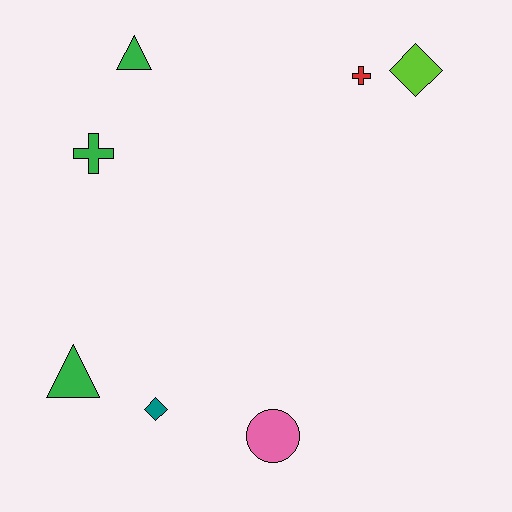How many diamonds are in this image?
There are 2 diamonds.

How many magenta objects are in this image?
There are no magenta objects.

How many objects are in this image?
There are 7 objects.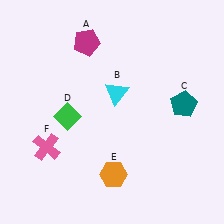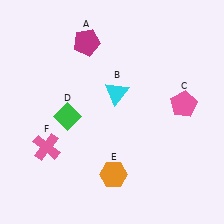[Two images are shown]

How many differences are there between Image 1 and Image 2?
There is 1 difference between the two images.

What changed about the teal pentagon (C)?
In Image 1, C is teal. In Image 2, it changed to pink.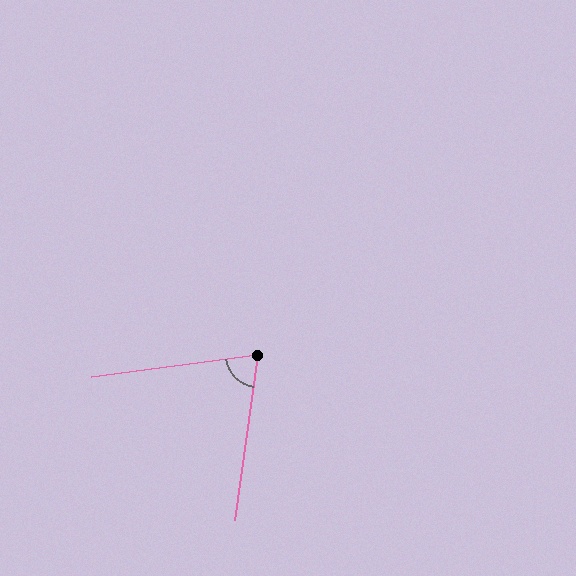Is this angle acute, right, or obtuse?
It is acute.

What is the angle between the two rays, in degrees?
Approximately 74 degrees.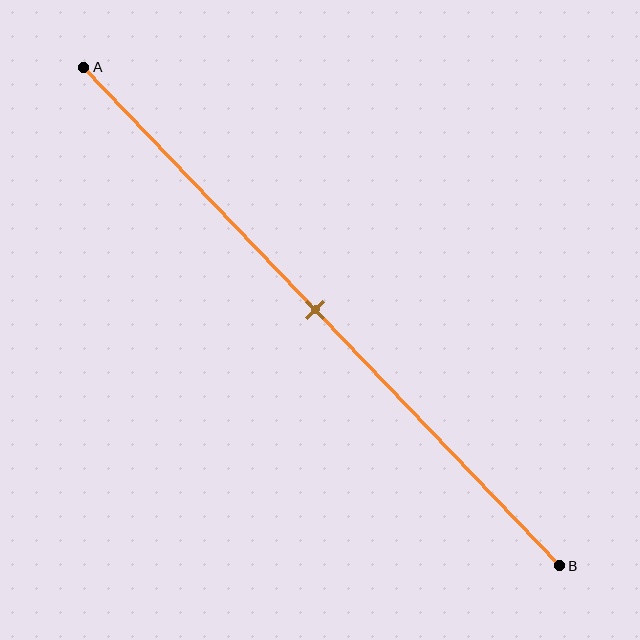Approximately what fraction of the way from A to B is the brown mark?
The brown mark is approximately 50% of the way from A to B.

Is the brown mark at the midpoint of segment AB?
Yes, the mark is approximately at the midpoint.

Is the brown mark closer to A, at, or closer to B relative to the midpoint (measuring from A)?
The brown mark is approximately at the midpoint of segment AB.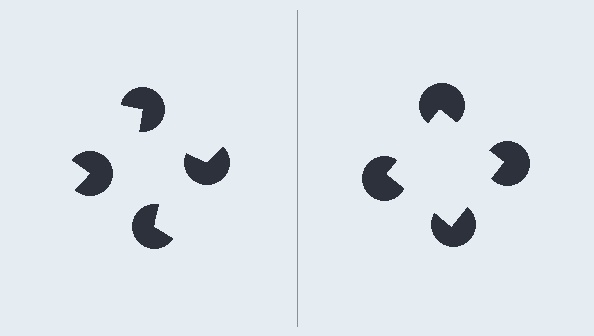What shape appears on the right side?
An illusory square.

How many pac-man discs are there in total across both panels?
8 — 4 on each side.